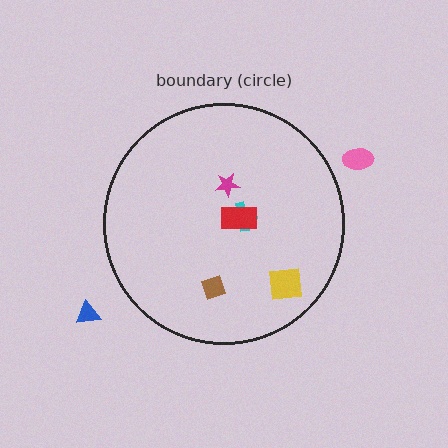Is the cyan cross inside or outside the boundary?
Inside.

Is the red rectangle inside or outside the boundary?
Inside.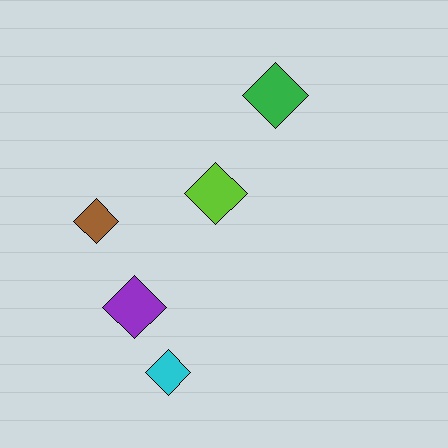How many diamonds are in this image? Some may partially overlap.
There are 5 diamonds.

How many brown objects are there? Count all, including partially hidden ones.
There is 1 brown object.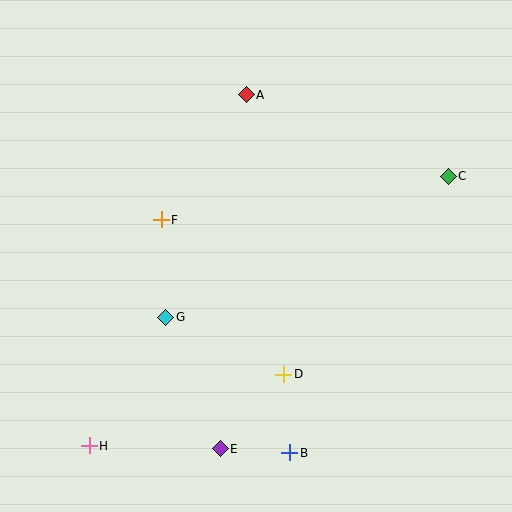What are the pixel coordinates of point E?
Point E is at (220, 449).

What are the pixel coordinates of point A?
Point A is at (246, 95).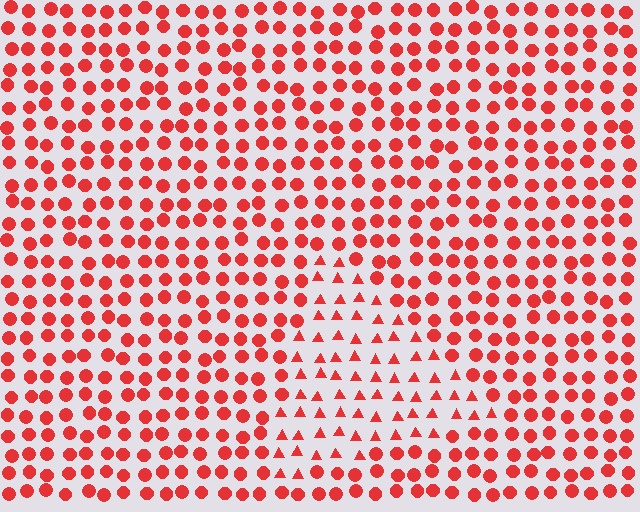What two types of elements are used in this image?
The image uses triangles inside the triangle region and circles outside it.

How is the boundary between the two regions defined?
The boundary is defined by a change in element shape: triangles inside vs. circles outside. All elements share the same color and spacing.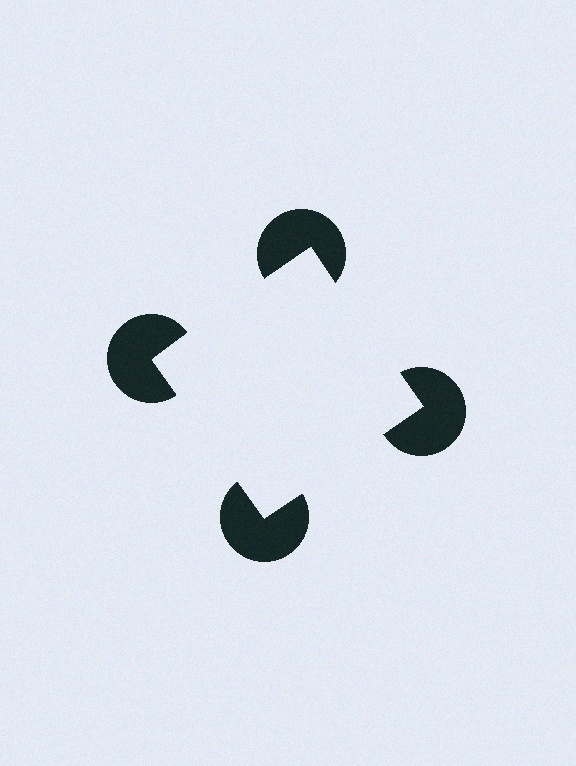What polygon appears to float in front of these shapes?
An illusory square — its edges are inferred from the aligned wedge cuts in the pac-man discs, not physically drawn.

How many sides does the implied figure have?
4 sides.